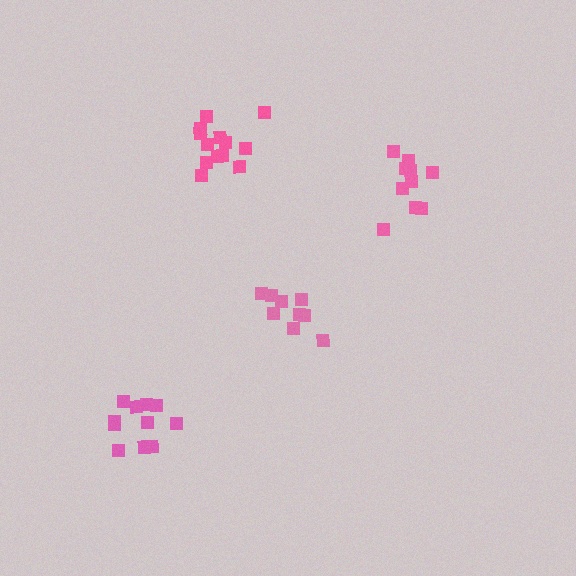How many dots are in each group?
Group 1: 10 dots, Group 2: 12 dots, Group 3: 9 dots, Group 4: 13 dots (44 total).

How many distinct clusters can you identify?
There are 4 distinct clusters.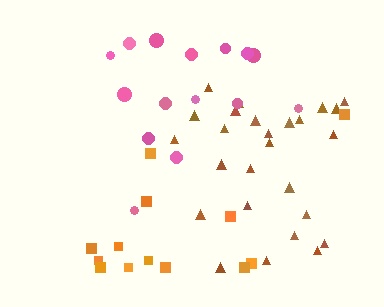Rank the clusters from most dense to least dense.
brown, pink, orange.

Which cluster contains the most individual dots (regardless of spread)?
Brown (27).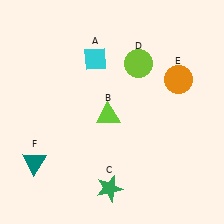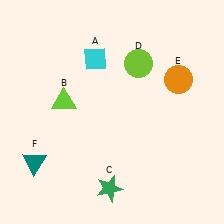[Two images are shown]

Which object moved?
The lime triangle (B) moved left.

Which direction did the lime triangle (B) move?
The lime triangle (B) moved left.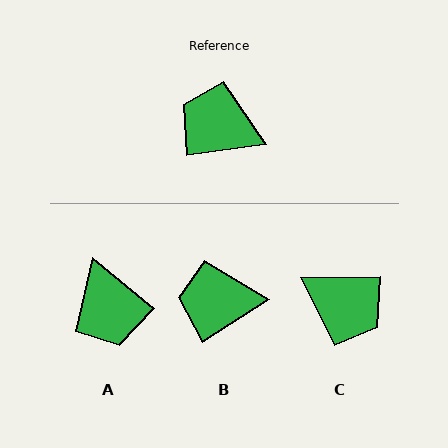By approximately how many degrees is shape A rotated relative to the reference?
Approximately 133 degrees counter-clockwise.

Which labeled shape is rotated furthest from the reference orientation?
C, about 172 degrees away.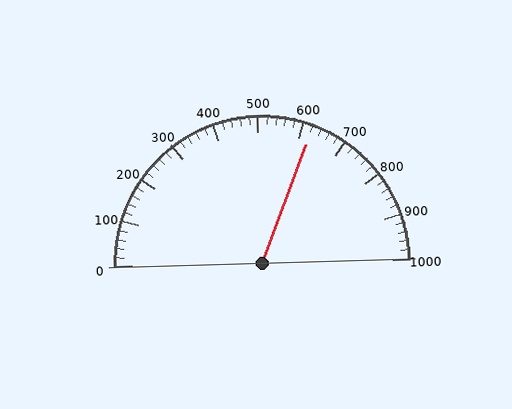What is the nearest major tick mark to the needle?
The nearest major tick mark is 600.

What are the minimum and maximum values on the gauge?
The gauge ranges from 0 to 1000.